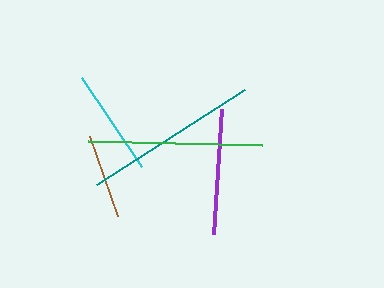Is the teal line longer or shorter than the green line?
The teal line is longer than the green line.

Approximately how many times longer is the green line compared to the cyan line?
The green line is approximately 1.6 times the length of the cyan line.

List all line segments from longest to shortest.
From longest to shortest: teal, green, purple, cyan, brown.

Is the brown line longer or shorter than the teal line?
The teal line is longer than the brown line.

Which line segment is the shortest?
The brown line is the shortest at approximately 85 pixels.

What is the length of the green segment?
The green segment is approximately 174 pixels long.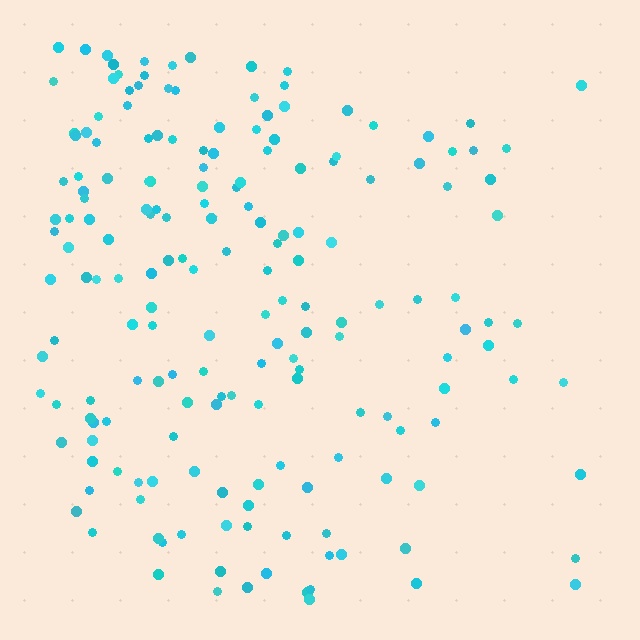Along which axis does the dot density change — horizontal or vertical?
Horizontal.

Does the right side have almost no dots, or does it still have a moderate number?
Still a moderate number, just noticeably fewer than the left.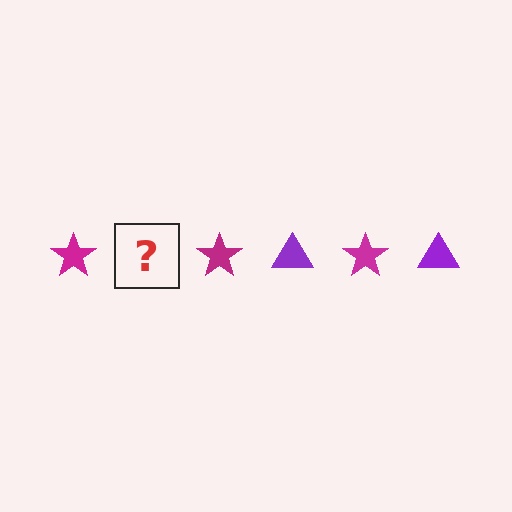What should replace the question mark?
The question mark should be replaced with a purple triangle.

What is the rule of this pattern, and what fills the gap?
The rule is that the pattern alternates between magenta star and purple triangle. The gap should be filled with a purple triangle.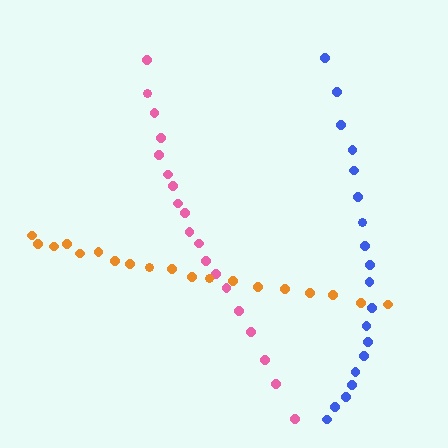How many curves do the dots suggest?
There are 3 distinct paths.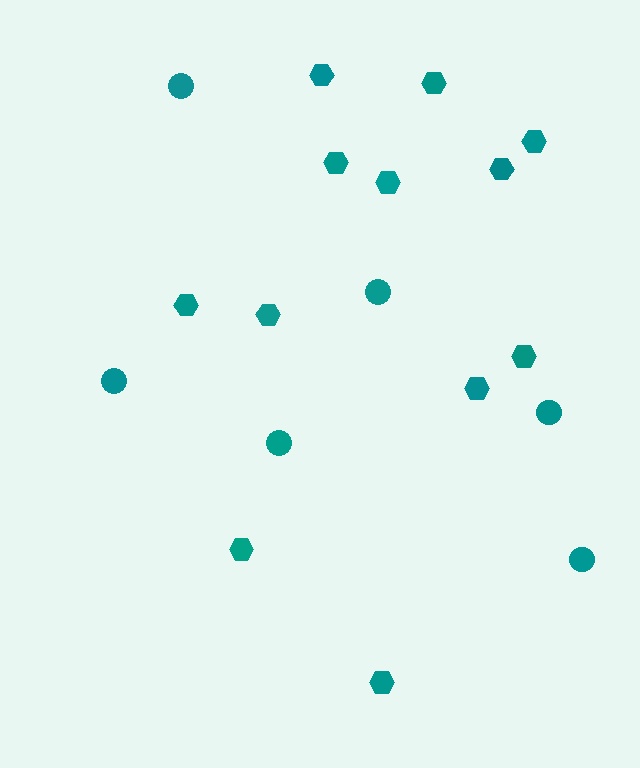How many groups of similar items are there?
There are 2 groups: one group of hexagons (12) and one group of circles (6).